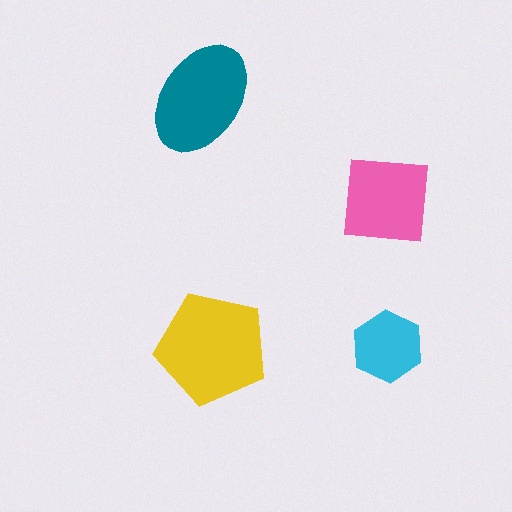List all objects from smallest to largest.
The cyan hexagon, the pink square, the teal ellipse, the yellow pentagon.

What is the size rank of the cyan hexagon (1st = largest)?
4th.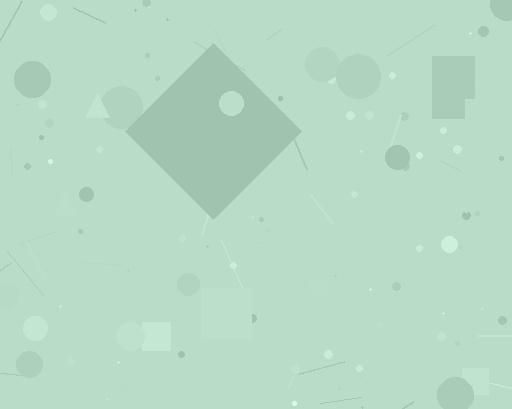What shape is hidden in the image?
A diamond is hidden in the image.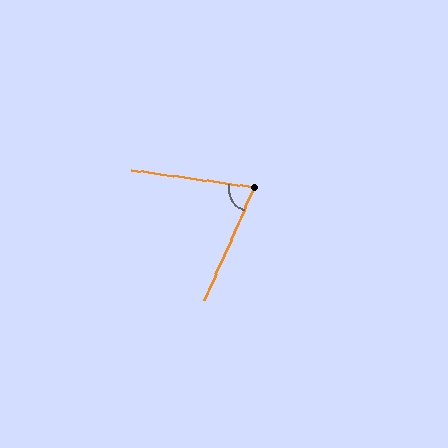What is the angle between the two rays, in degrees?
Approximately 74 degrees.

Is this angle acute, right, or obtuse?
It is acute.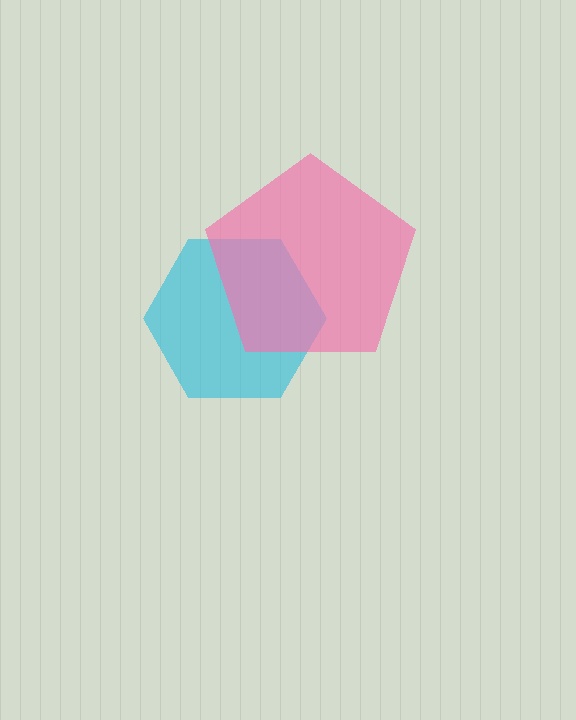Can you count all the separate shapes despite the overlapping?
Yes, there are 2 separate shapes.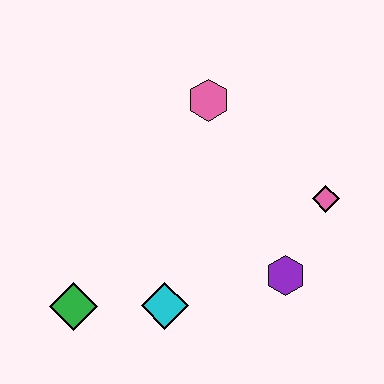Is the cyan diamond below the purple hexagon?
Yes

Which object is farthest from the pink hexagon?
The green diamond is farthest from the pink hexagon.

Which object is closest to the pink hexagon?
The pink diamond is closest to the pink hexagon.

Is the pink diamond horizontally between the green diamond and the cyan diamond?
No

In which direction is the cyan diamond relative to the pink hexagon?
The cyan diamond is below the pink hexagon.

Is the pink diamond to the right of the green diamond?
Yes